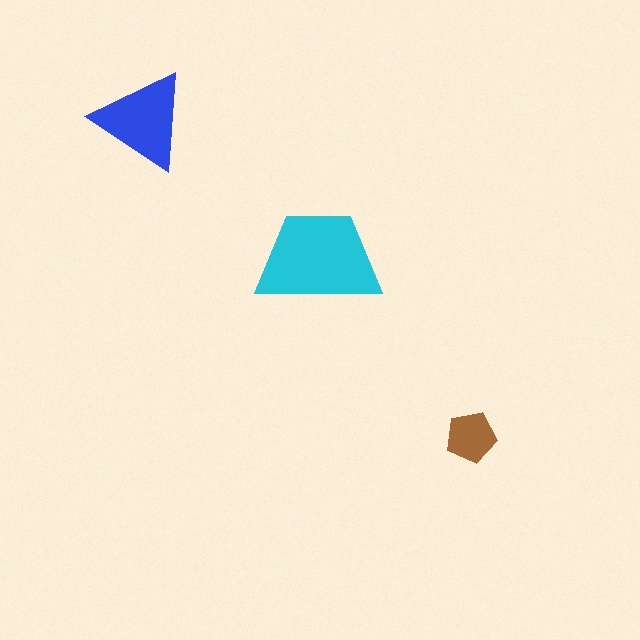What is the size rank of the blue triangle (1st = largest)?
2nd.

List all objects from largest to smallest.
The cyan trapezoid, the blue triangle, the brown pentagon.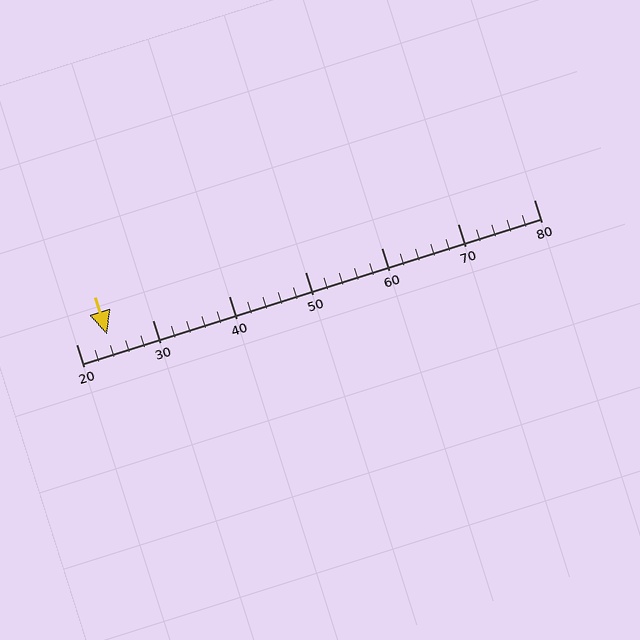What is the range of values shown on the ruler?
The ruler shows values from 20 to 80.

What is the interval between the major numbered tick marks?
The major tick marks are spaced 10 units apart.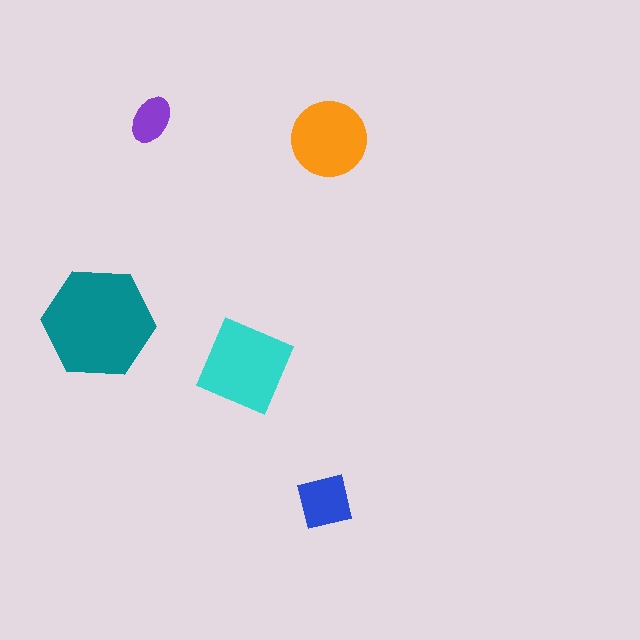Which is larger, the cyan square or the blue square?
The cyan square.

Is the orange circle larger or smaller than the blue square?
Larger.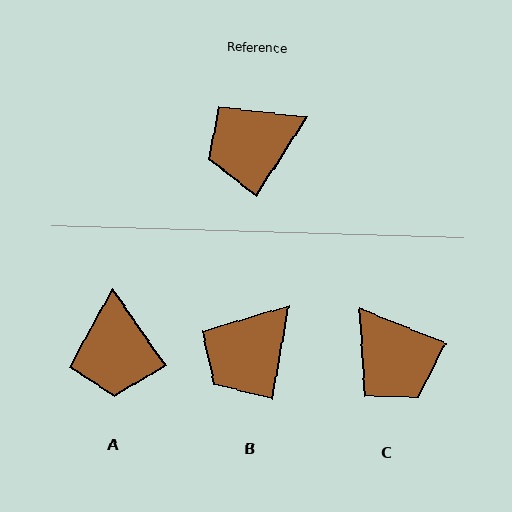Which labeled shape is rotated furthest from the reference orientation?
C, about 101 degrees away.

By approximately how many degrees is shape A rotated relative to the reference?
Approximately 68 degrees counter-clockwise.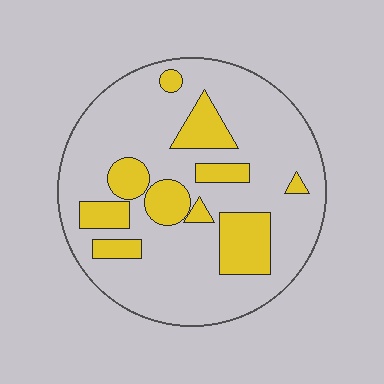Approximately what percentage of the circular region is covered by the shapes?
Approximately 25%.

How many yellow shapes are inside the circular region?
10.